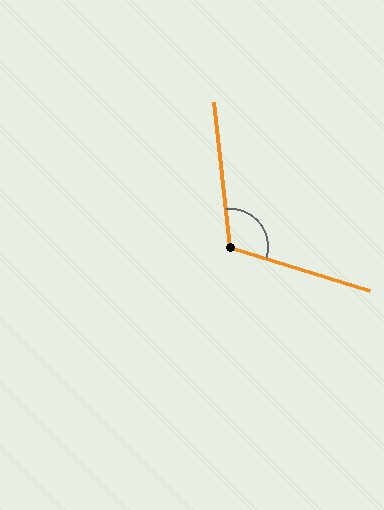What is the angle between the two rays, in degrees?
Approximately 114 degrees.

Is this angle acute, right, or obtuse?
It is obtuse.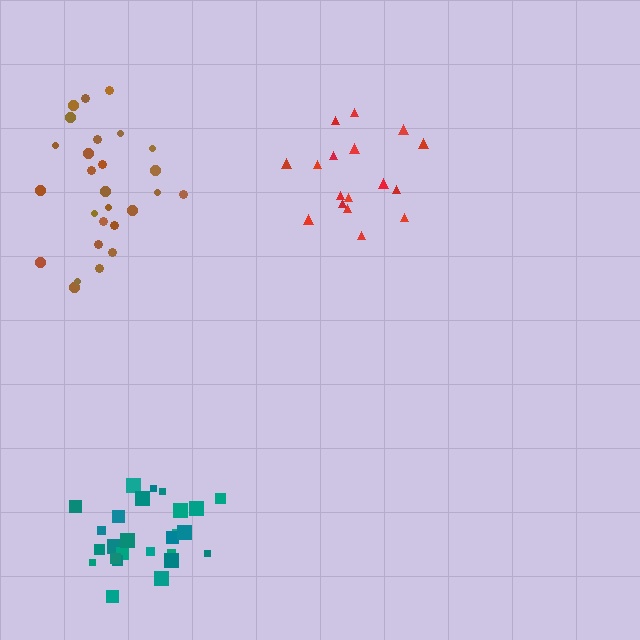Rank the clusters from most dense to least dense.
teal, red, brown.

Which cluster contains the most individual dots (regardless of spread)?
Teal (28).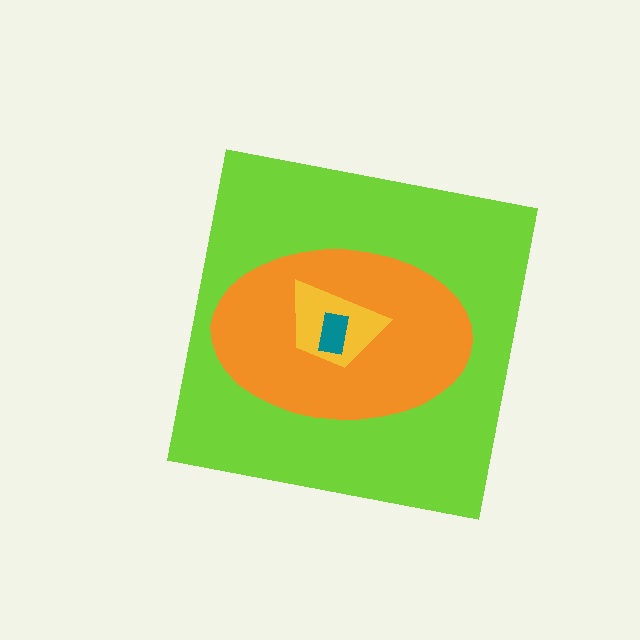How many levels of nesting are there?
4.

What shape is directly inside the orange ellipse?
The yellow trapezoid.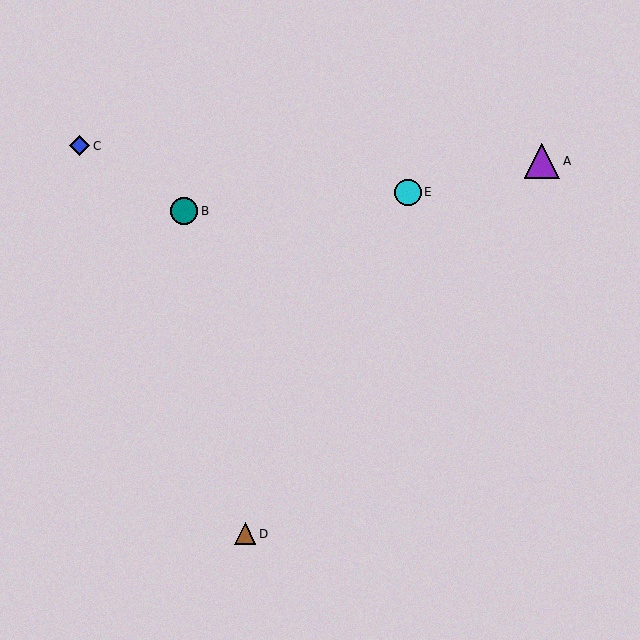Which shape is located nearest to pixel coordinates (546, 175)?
The purple triangle (labeled A) at (542, 161) is nearest to that location.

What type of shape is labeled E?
Shape E is a cyan circle.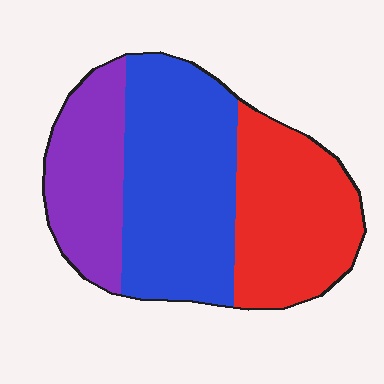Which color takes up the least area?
Purple, at roughly 25%.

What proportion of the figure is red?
Red covers roughly 35% of the figure.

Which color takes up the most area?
Blue, at roughly 45%.